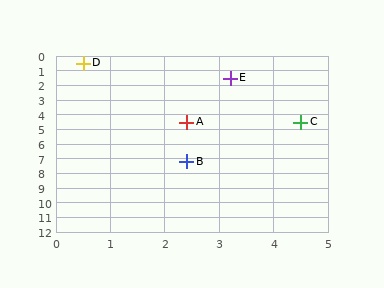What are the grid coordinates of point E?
Point E is at approximately (3.2, 1.5).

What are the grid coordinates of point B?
Point B is at approximately (2.4, 7.2).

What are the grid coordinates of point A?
Point A is at approximately (2.4, 4.5).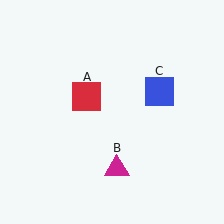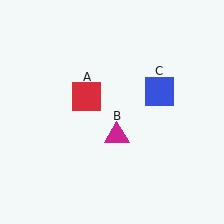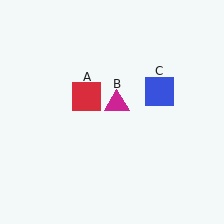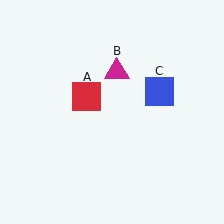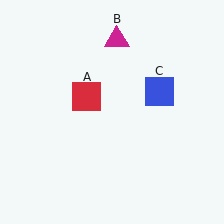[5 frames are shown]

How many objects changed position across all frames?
1 object changed position: magenta triangle (object B).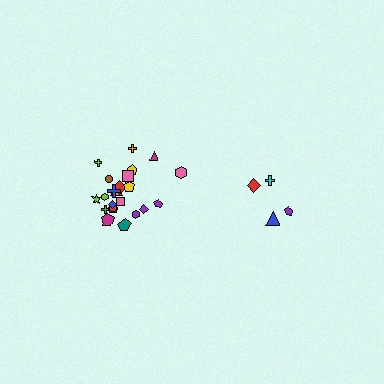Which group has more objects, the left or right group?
The left group.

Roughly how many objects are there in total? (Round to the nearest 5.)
Roughly 30 objects in total.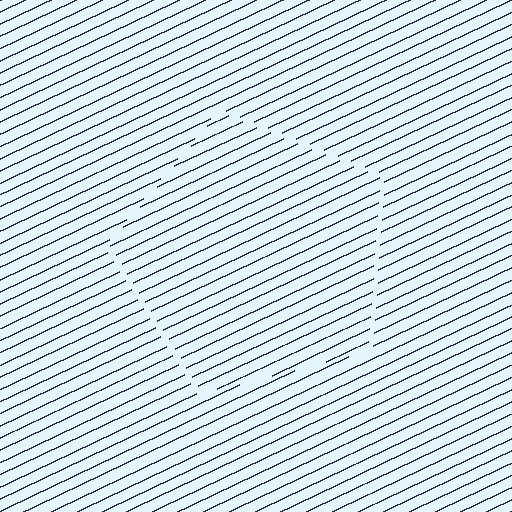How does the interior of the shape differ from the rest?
The interior of the shape contains the same grating, shifted by half a period — the contour is defined by the phase discontinuity where line-ends from the inner and outer gratings abut.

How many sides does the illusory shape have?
5 sides — the line-ends trace a pentagon.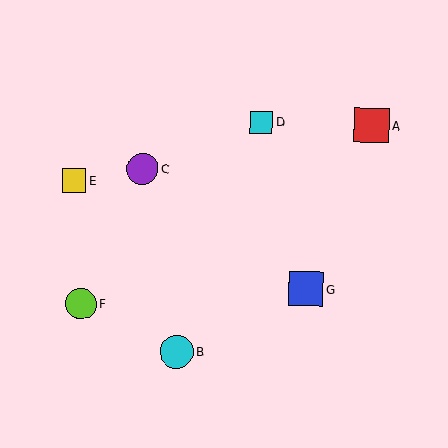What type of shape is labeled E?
Shape E is a yellow square.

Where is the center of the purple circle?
The center of the purple circle is at (143, 169).